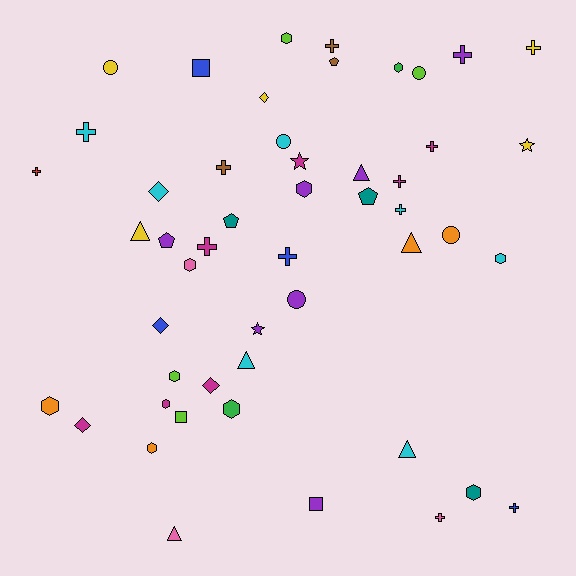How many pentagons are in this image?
There are 4 pentagons.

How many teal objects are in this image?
There are 3 teal objects.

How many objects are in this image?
There are 50 objects.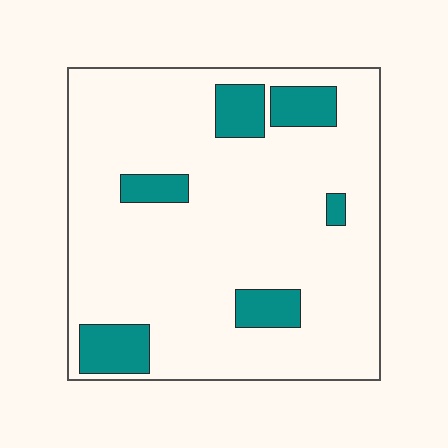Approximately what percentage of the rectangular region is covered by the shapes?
Approximately 15%.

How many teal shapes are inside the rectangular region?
6.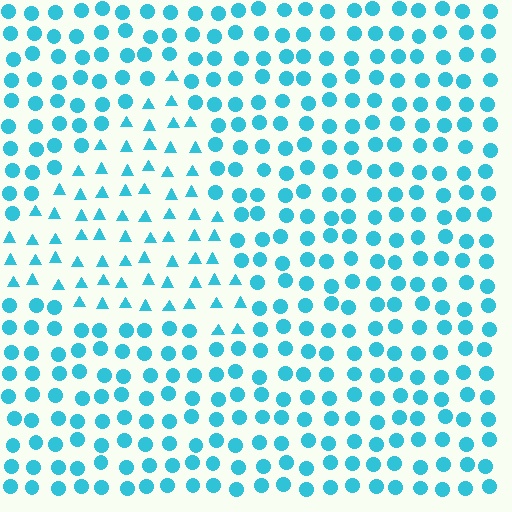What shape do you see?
I see a triangle.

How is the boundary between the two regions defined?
The boundary is defined by a change in element shape: triangles inside vs. circles outside. All elements share the same color and spacing.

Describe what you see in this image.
The image is filled with small cyan elements arranged in a uniform grid. A triangle-shaped region contains triangles, while the surrounding area contains circles. The boundary is defined purely by the change in element shape.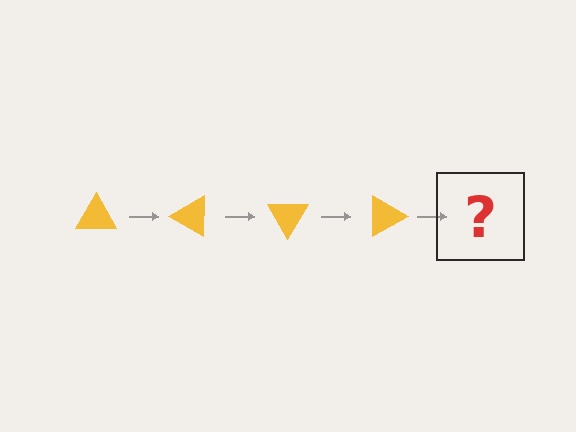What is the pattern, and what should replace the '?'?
The pattern is that the triangle rotates 30 degrees each step. The '?' should be a yellow triangle rotated 120 degrees.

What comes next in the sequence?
The next element should be a yellow triangle rotated 120 degrees.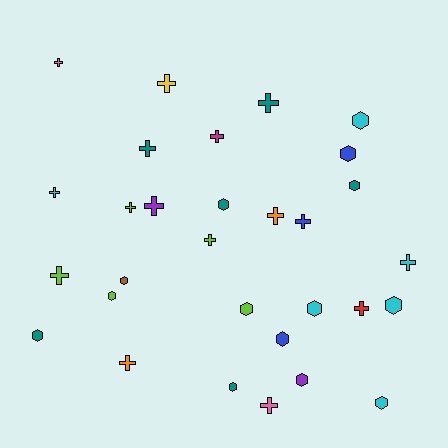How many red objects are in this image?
There is 1 red object.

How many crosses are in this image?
There are 16 crosses.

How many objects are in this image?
There are 30 objects.